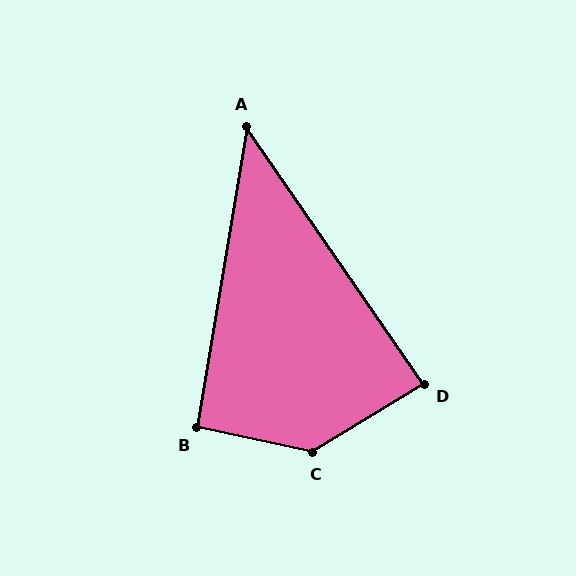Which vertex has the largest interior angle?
C, at approximately 136 degrees.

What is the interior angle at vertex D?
Approximately 87 degrees (approximately right).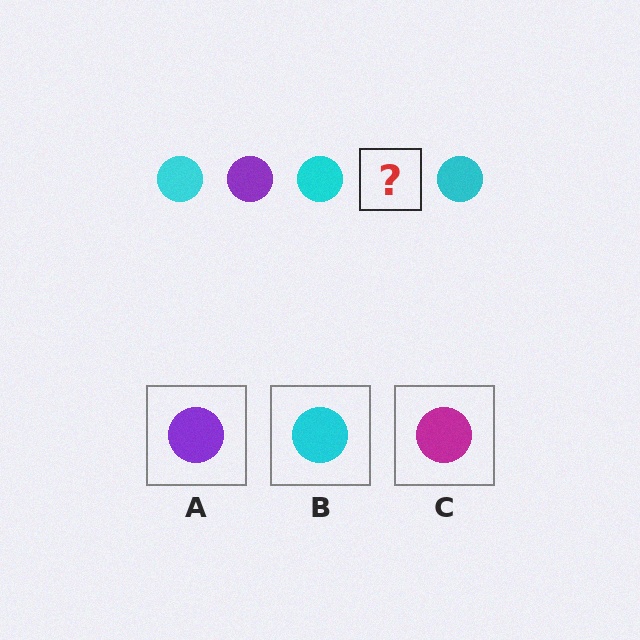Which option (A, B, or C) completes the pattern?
A.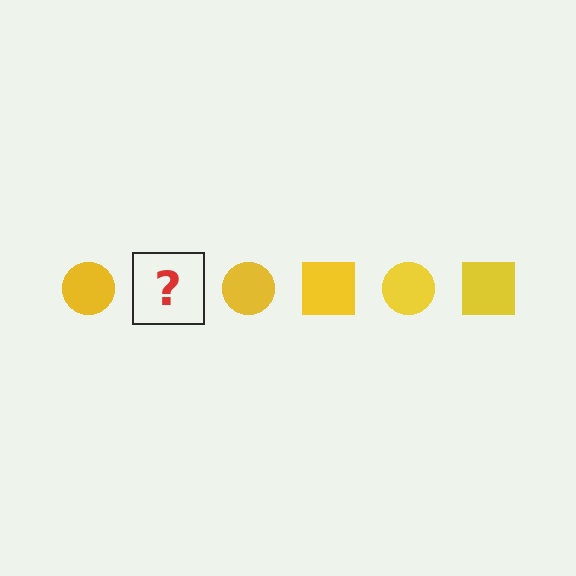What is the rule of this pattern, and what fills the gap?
The rule is that the pattern cycles through circle, square shapes in yellow. The gap should be filled with a yellow square.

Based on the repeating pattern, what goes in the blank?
The blank should be a yellow square.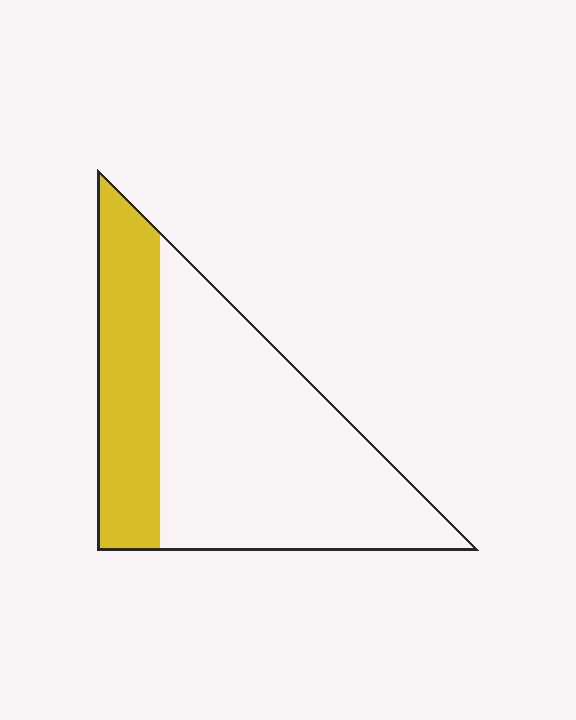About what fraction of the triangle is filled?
About one third (1/3).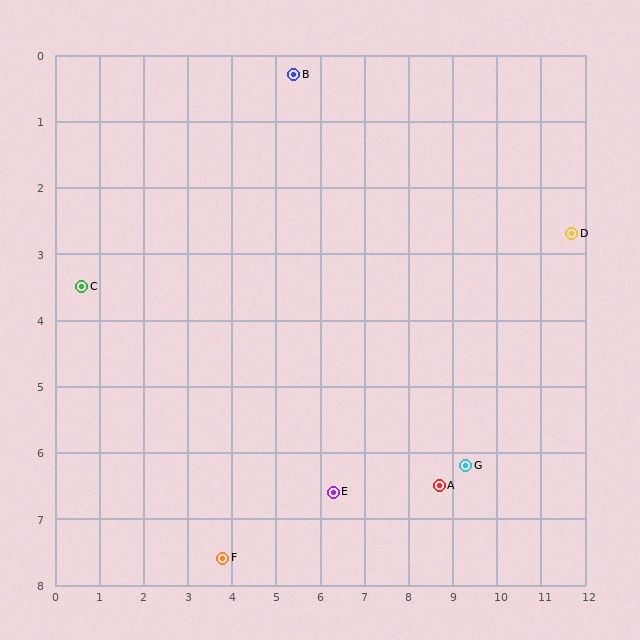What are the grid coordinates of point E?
Point E is at approximately (6.3, 6.6).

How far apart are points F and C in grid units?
Points F and C are about 5.2 grid units apart.